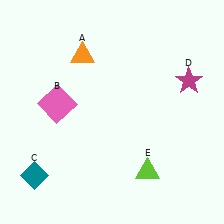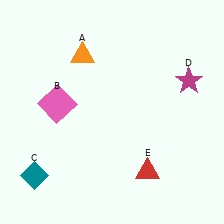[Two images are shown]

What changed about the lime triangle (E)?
In Image 1, E is lime. In Image 2, it changed to red.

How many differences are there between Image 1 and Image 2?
There is 1 difference between the two images.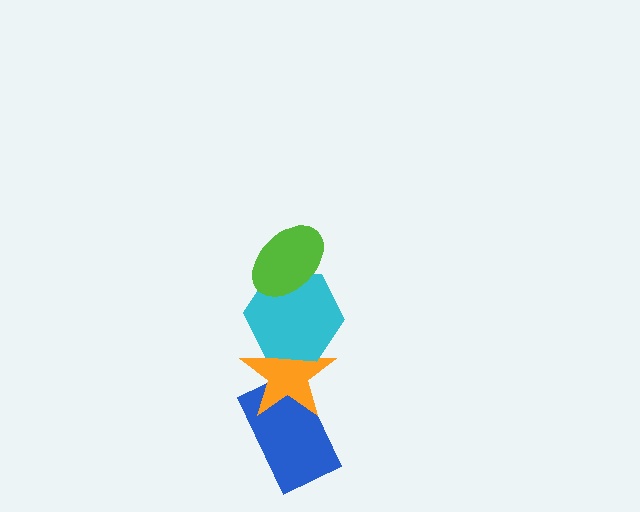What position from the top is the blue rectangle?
The blue rectangle is 4th from the top.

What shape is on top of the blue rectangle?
The orange star is on top of the blue rectangle.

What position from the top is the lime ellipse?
The lime ellipse is 1st from the top.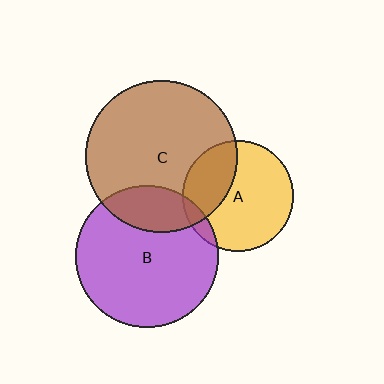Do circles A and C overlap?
Yes.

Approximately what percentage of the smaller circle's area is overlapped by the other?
Approximately 30%.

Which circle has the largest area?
Circle C (brown).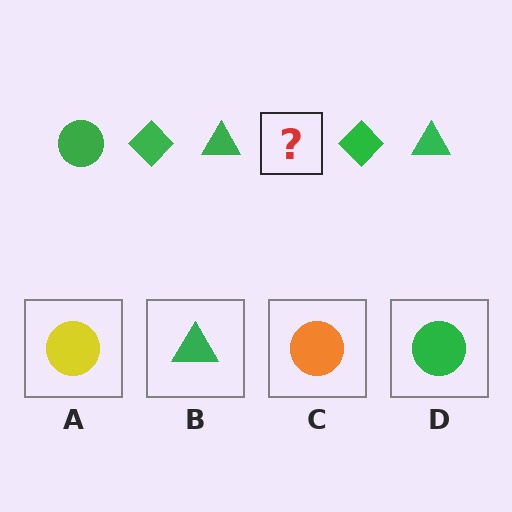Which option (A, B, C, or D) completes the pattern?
D.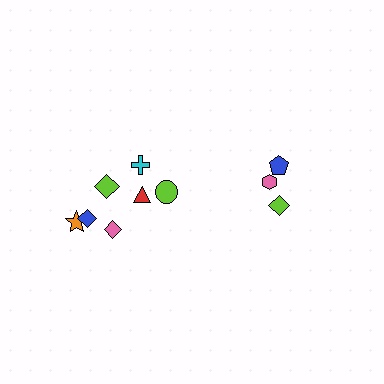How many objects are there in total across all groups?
There are 10 objects.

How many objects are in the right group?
There are 3 objects.